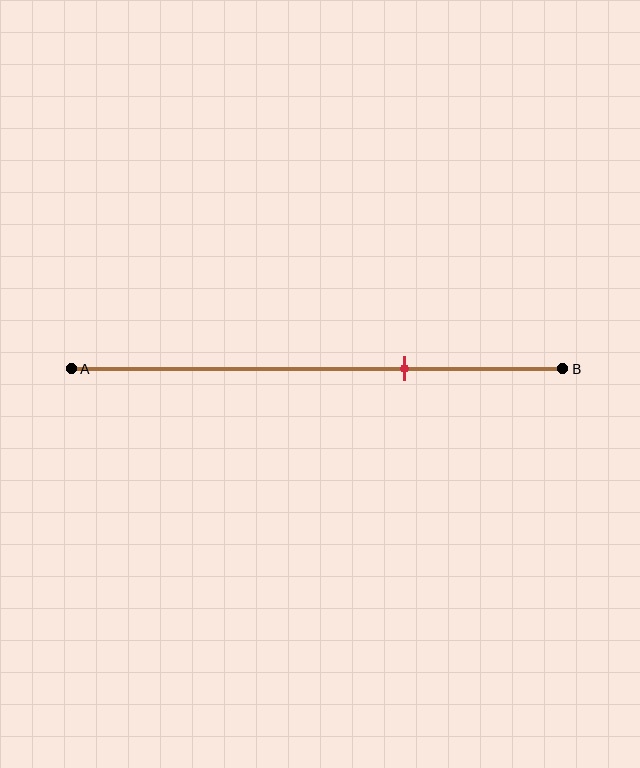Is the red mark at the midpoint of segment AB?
No, the mark is at about 70% from A, not at the 50% midpoint.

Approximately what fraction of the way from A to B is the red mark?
The red mark is approximately 70% of the way from A to B.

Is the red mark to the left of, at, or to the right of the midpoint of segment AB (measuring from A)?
The red mark is to the right of the midpoint of segment AB.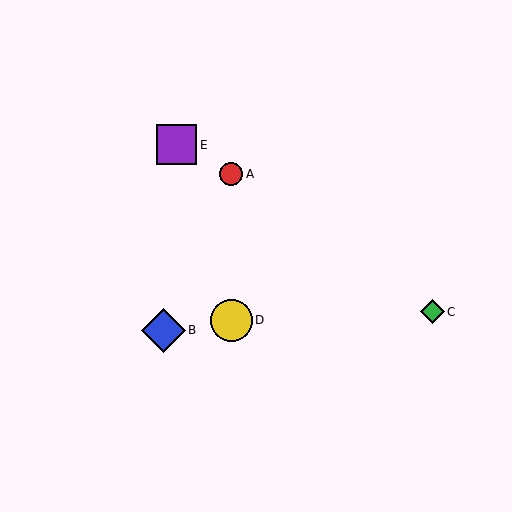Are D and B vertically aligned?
No, D is at x≈231 and B is at x≈163.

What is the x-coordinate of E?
Object E is at x≈176.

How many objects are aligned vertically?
2 objects (A, D) are aligned vertically.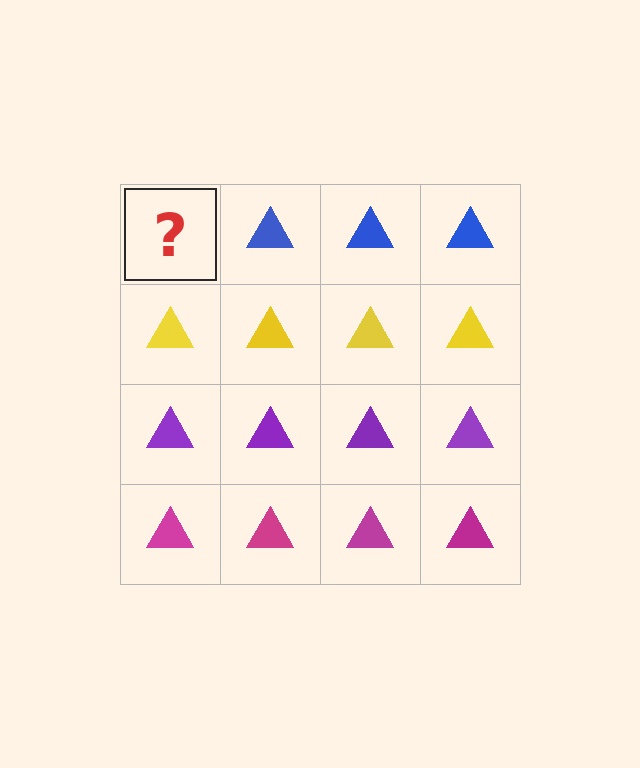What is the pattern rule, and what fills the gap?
The rule is that each row has a consistent color. The gap should be filled with a blue triangle.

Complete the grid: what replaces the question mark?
The question mark should be replaced with a blue triangle.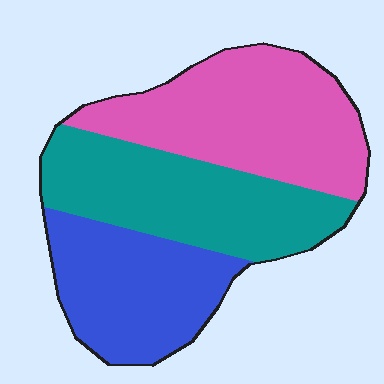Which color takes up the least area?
Blue, at roughly 30%.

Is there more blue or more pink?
Pink.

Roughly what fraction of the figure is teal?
Teal takes up about one third (1/3) of the figure.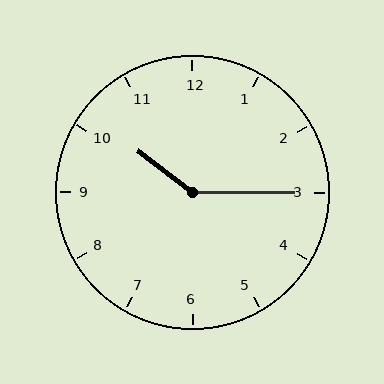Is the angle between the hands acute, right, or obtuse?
It is obtuse.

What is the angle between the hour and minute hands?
Approximately 142 degrees.